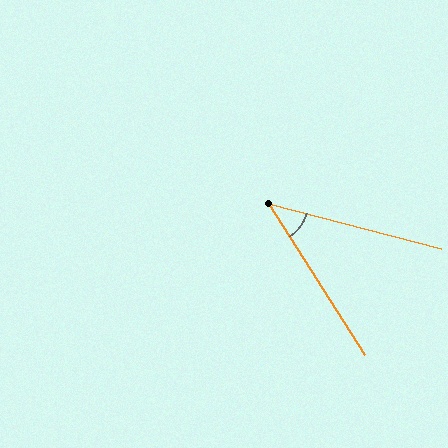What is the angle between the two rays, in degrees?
Approximately 43 degrees.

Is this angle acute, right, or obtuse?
It is acute.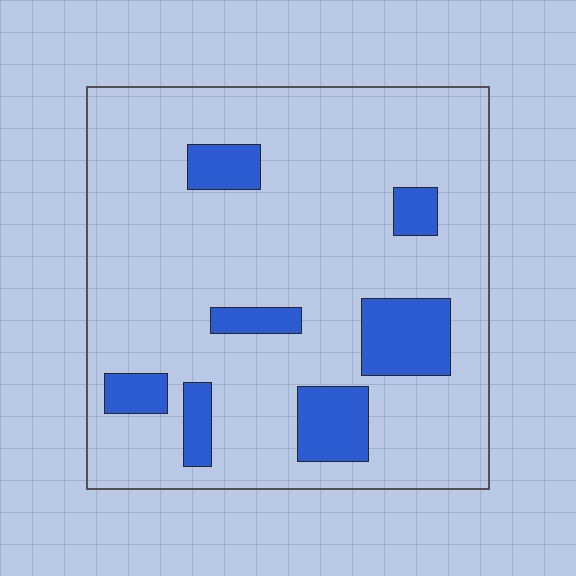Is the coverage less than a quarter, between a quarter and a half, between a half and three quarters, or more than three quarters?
Less than a quarter.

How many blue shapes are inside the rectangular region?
7.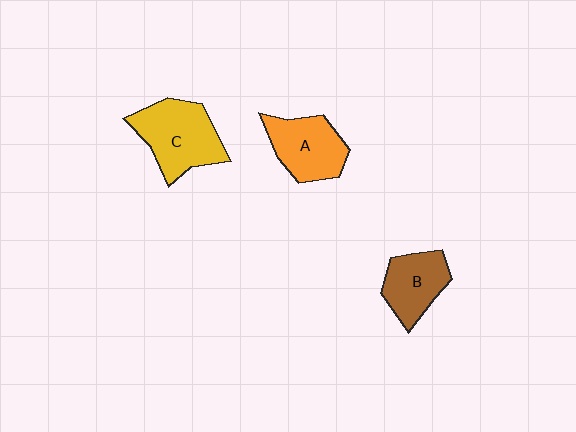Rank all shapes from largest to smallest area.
From largest to smallest: C (yellow), A (orange), B (brown).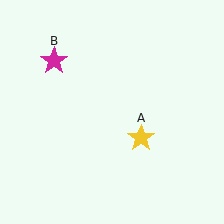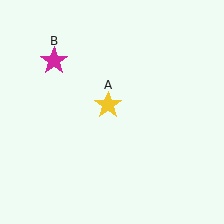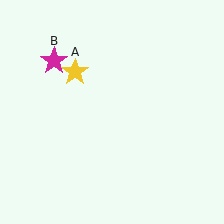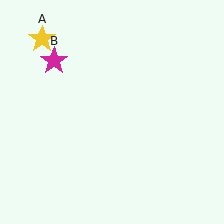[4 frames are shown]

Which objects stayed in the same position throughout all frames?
Magenta star (object B) remained stationary.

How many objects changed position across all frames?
1 object changed position: yellow star (object A).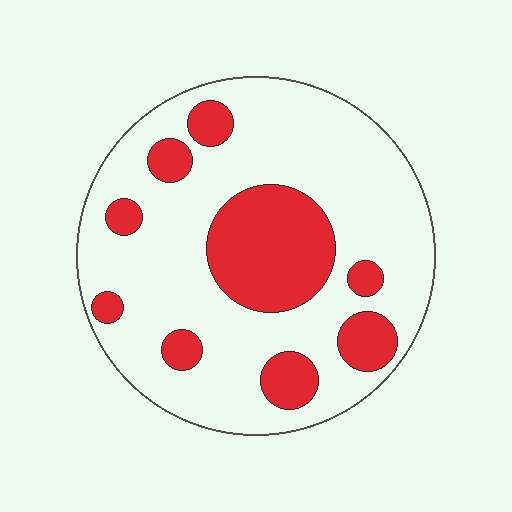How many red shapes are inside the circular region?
9.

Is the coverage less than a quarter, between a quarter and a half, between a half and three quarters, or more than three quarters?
Between a quarter and a half.